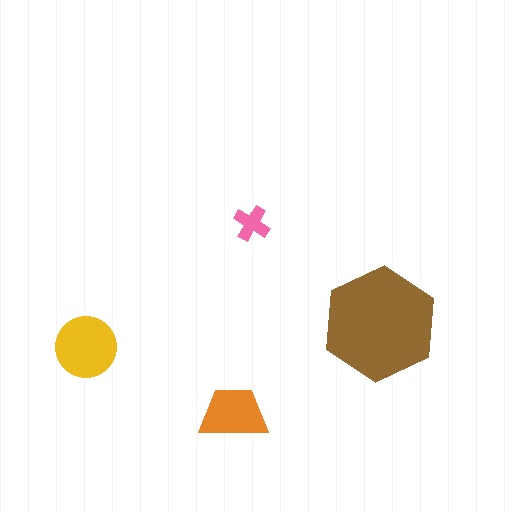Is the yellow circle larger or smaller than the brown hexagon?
Smaller.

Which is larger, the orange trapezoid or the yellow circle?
The yellow circle.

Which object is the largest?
The brown hexagon.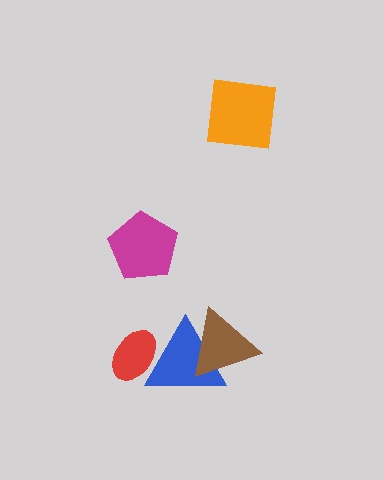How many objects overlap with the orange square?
0 objects overlap with the orange square.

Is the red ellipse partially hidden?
Yes, it is partially covered by another shape.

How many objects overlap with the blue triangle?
2 objects overlap with the blue triangle.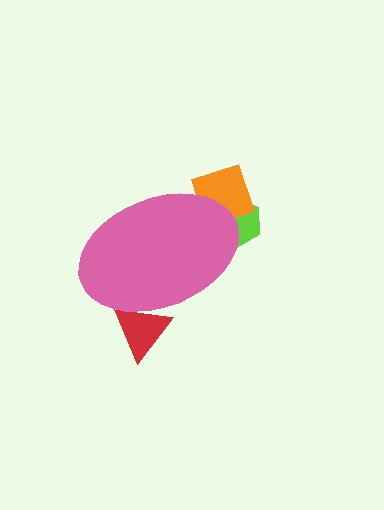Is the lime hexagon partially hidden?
Yes, the lime hexagon is partially hidden behind the pink ellipse.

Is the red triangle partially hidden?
Yes, the red triangle is partially hidden behind the pink ellipse.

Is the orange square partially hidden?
Yes, the orange square is partially hidden behind the pink ellipse.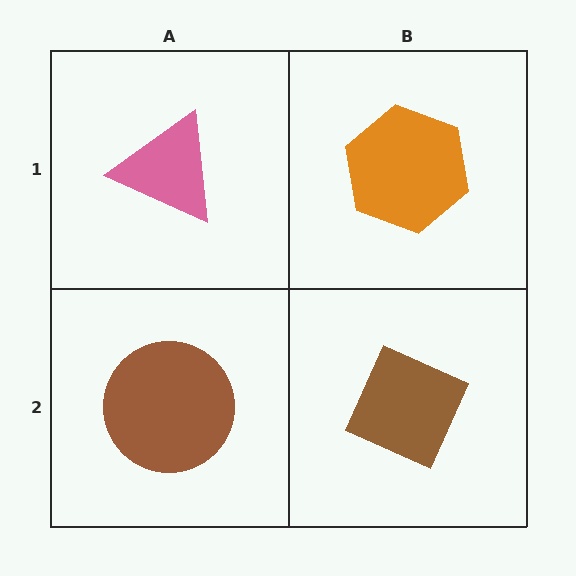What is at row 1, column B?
An orange hexagon.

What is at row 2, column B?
A brown diamond.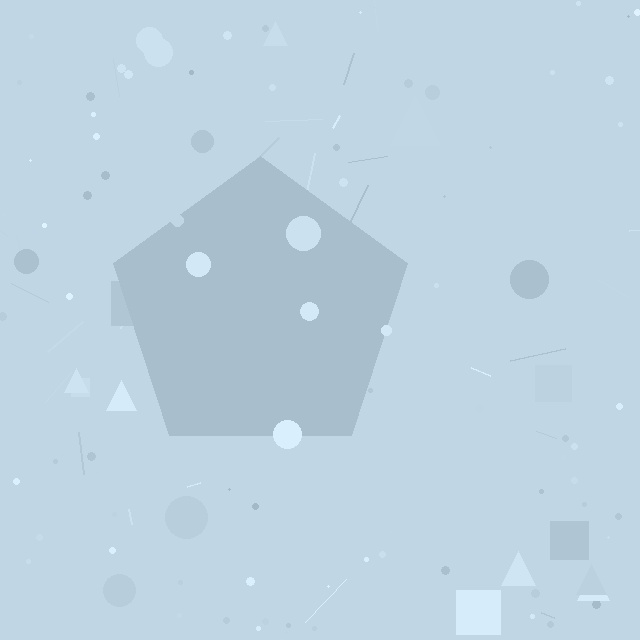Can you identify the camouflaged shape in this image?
The camouflaged shape is a pentagon.